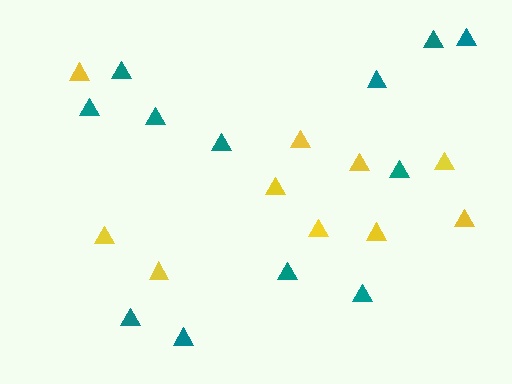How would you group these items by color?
There are 2 groups: one group of yellow triangles (10) and one group of teal triangles (12).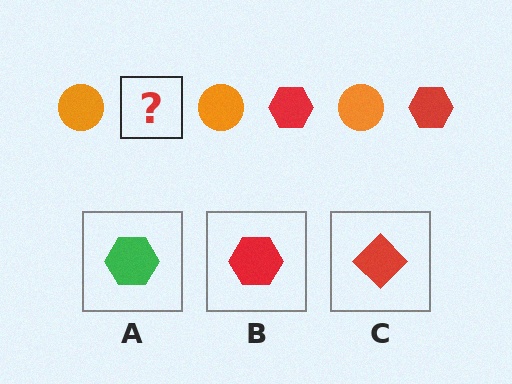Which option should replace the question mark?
Option B.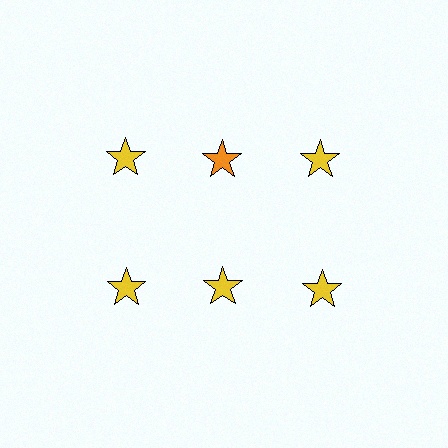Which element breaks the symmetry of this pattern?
The orange star in the top row, second from left column breaks the symmetry. All other shapes are yellow stars.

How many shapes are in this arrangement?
There are 6 shapes arranged in a grid pattern.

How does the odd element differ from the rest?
It has a different color: orange instead of yellow.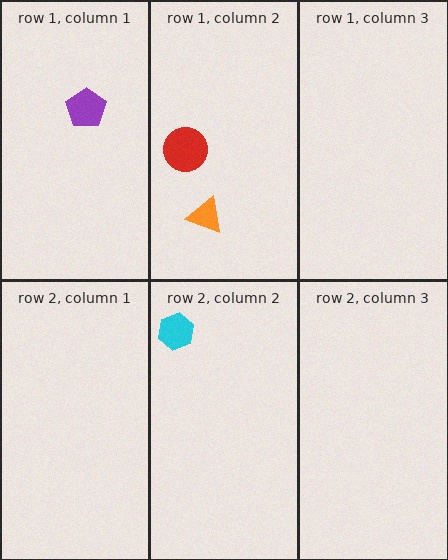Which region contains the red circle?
The row 1, column 2 region.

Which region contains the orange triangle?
The row 1, column 2 region.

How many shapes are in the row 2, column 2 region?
1.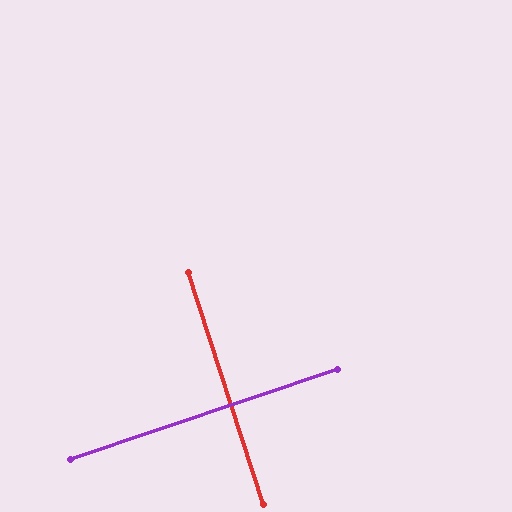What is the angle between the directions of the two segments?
Approximately 89 degrees.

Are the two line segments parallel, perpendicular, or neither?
Perpendicular — they meet at approximately 89°.